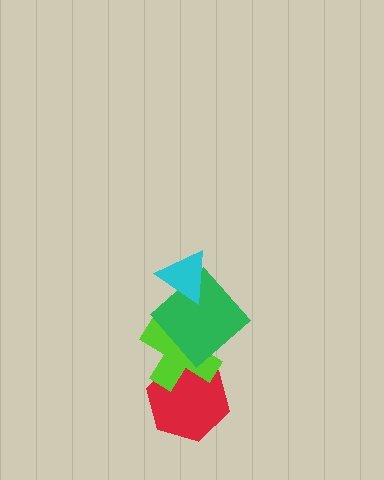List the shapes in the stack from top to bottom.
From top to bottom: the cyan triangle, the green diamond, the lime cross, the red hexagon.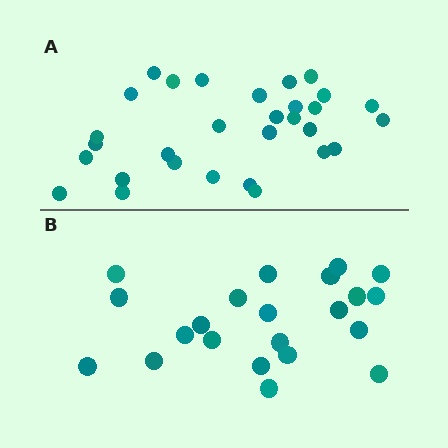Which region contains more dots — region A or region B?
Region A (the top region) has more dots.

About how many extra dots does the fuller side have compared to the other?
Region A has roughly 8 or so more dots than region B.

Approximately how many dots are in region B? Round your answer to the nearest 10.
About 20 dots. (The exact count is 22, which rounds to 20.)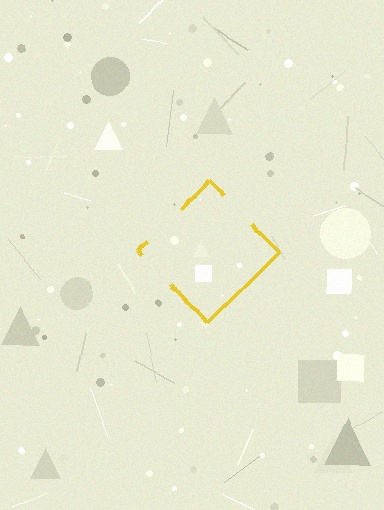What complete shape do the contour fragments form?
The contour fragments form a diamond.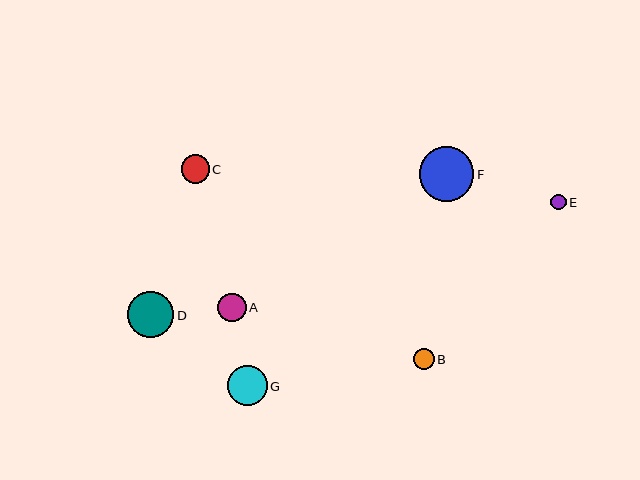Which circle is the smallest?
Circle E is the smallest with a size of approximately 16 pixels.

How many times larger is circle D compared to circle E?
Circle D is approximately 2.9 times the size of circle E.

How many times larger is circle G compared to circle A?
Circle G is approximately 1.4 times the size of circle A.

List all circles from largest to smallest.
From largest to smallest: F, D, G, C, A, B, E.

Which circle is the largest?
Circle F is the largest with a size of approximately 55 pixels.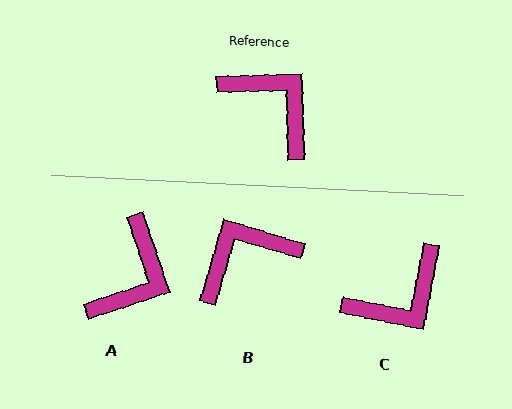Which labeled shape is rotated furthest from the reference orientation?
C, about 103 degrees away.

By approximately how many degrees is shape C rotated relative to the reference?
Approximately 103 degrees clockwise.